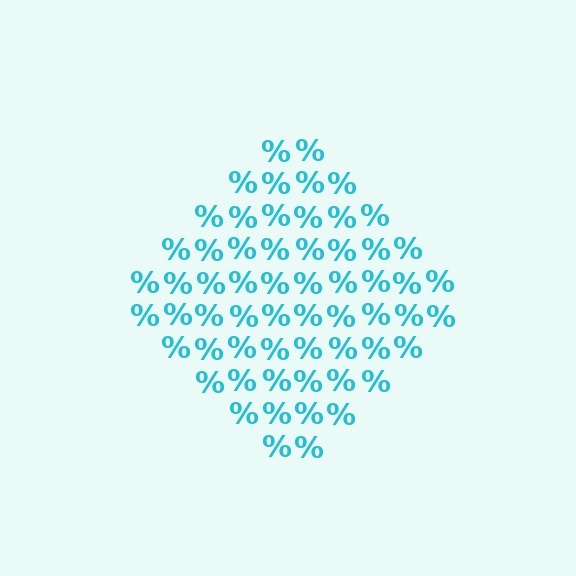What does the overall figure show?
The overall figure shows a diamond.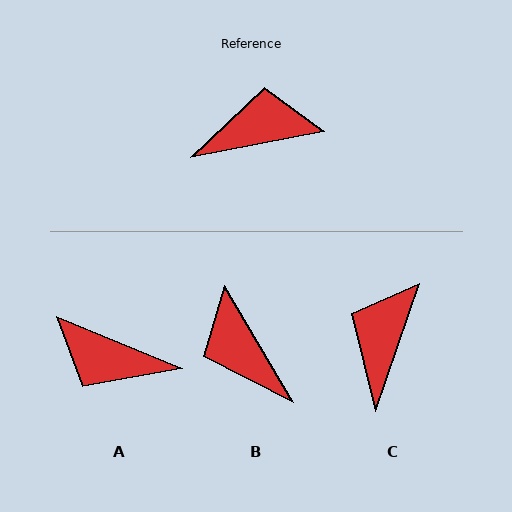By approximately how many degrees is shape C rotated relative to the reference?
Approximately 60 degrees counter-clockwise.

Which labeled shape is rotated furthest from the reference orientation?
A, about 147 degrees away.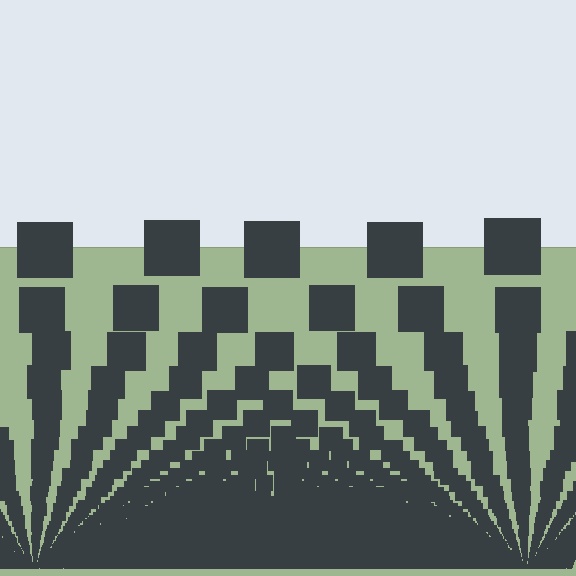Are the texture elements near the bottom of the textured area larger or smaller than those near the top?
Smaller. The gradient is inverted — elements near the bottom are smaller and denser.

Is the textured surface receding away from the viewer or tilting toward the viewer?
The surface appears to tilt toward the viewer. Texture elements get larger and sparser toward the top.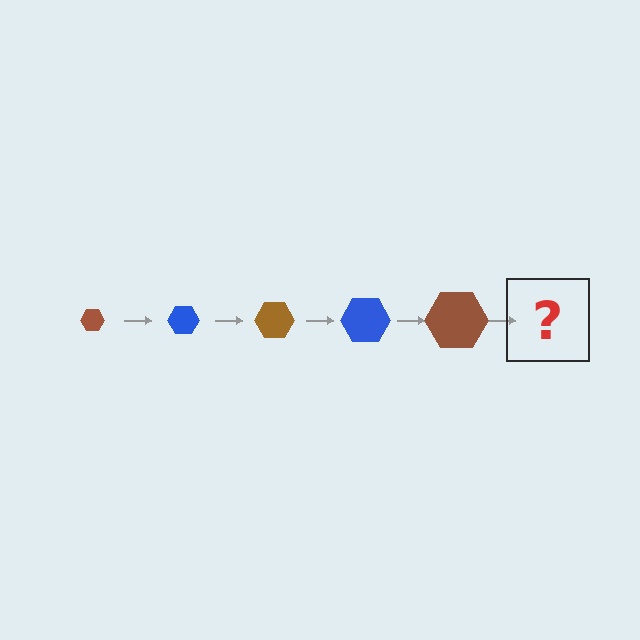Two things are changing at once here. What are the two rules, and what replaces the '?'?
The two rules are that the hexagon grows larger each step and the color cycles through brown and blue. The '?' should be a blue hexagon, larger than the previous one.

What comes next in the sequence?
The next element should be a blue hexagon, larger than the previous one.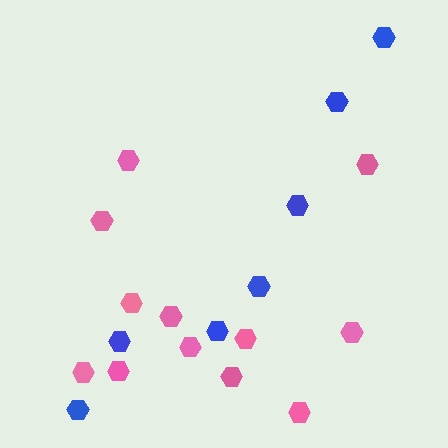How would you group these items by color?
There are 2 groups: one group of pink hexagons (12) and one group of blue hexagons (7).